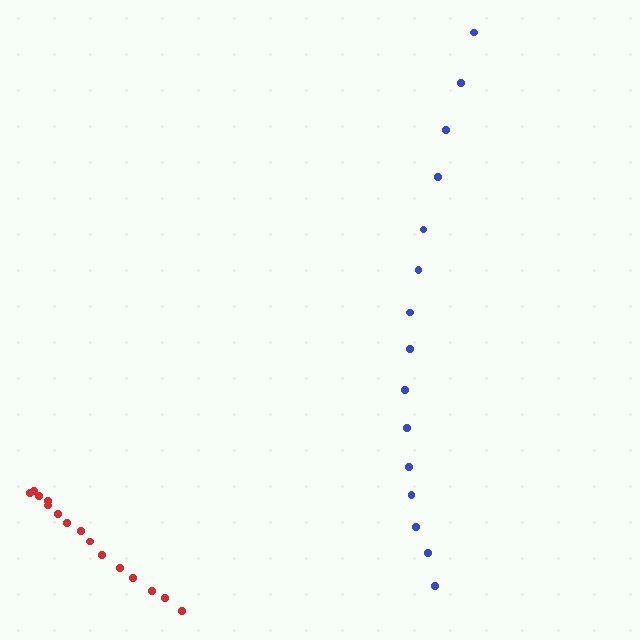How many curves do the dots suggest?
There are 2 distinct paths.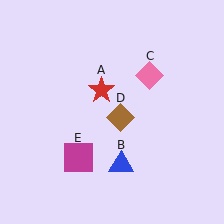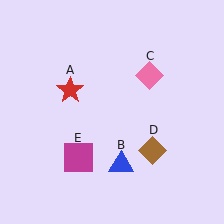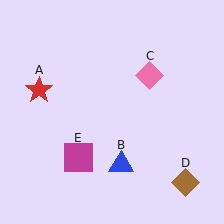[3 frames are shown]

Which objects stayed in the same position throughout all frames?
Blue triangle (object B) and pink diamond (object C) and magenta square (object E) remained stationary.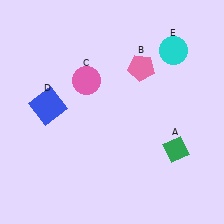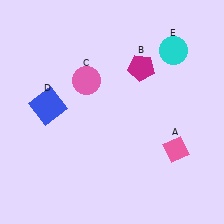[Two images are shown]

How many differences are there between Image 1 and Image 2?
There are 2 differences between the two images.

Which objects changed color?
A changed from green to pink. B changed from pink to magenta.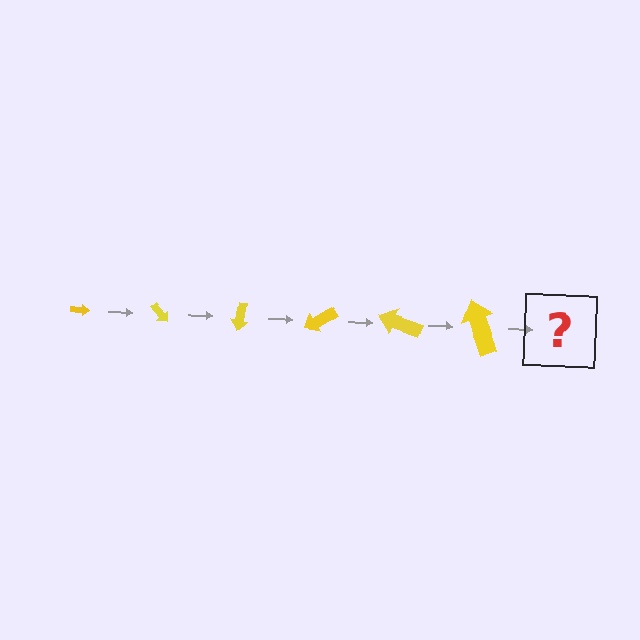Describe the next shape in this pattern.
It should be an arrow, larger than the previous one and rotated 300 degrees from the start.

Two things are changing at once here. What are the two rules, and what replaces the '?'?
The two rules are that the arrow grows larger each step and it rotates 50 degrees each step. The '?' should be an arrow, larger than the previous one and rotated 300 degrees from the start.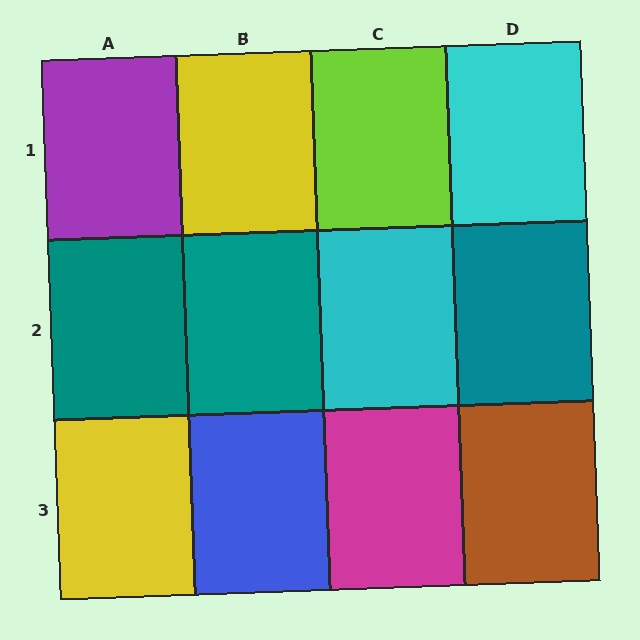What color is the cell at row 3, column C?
Magenta.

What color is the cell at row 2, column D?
Teal.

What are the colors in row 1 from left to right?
Purple, yellow, lime, cyan.